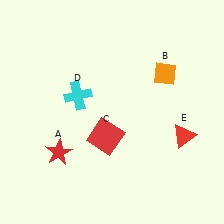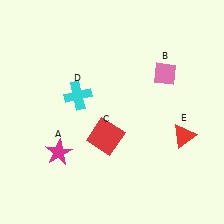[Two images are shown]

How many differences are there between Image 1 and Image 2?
There are 2 differences between the two images.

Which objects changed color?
A changed from red to magenta. B changed from orange to pink.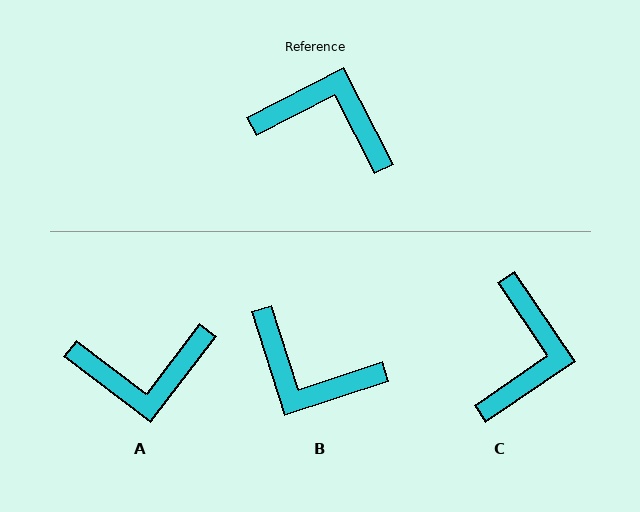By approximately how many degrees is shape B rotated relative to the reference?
Approximately 171 degrees counter-clockwise.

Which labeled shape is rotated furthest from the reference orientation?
B, about 171 degrees away.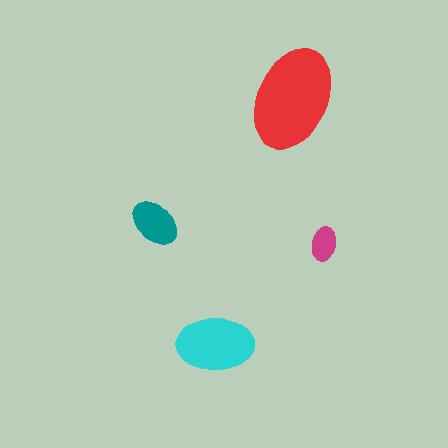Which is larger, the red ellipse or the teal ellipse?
The red one.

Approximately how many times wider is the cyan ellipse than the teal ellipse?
About 1.5 times wider.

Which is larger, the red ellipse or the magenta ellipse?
The red one.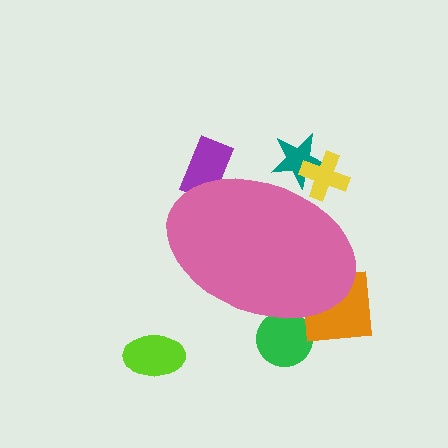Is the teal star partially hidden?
Yes, the teal star is partially hidden behind the pink ellipse.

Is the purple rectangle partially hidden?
Yes, the purple rectangle is partially hidden behind the pink ellipse.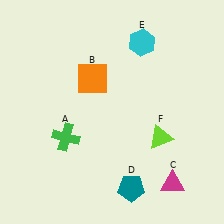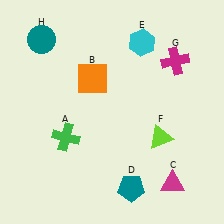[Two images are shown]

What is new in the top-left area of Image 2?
A teal circle (H) was added in the top-left area of Image 2.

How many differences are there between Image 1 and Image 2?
There are 2 differences between the two images.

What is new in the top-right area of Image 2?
A magenta cross (G) was added in the top-right area of Image 2.